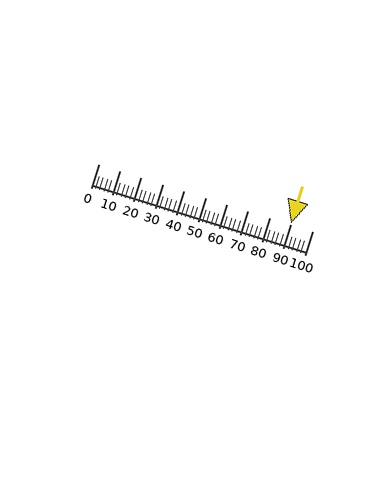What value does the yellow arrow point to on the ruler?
The yellow arrow points to approximately 90.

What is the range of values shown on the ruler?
The ruler shows values from 0 to 100.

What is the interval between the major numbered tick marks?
The major tick marks are spaced 10 units apart.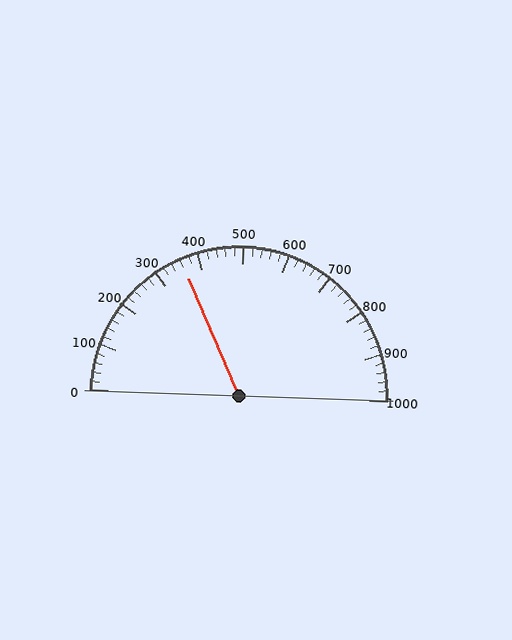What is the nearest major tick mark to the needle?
The nearest major tick mark is 400.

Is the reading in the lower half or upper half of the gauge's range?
The reading is in the lower half of the range (0 to 1000).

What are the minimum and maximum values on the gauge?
The gauge ranges from 0 to 1000.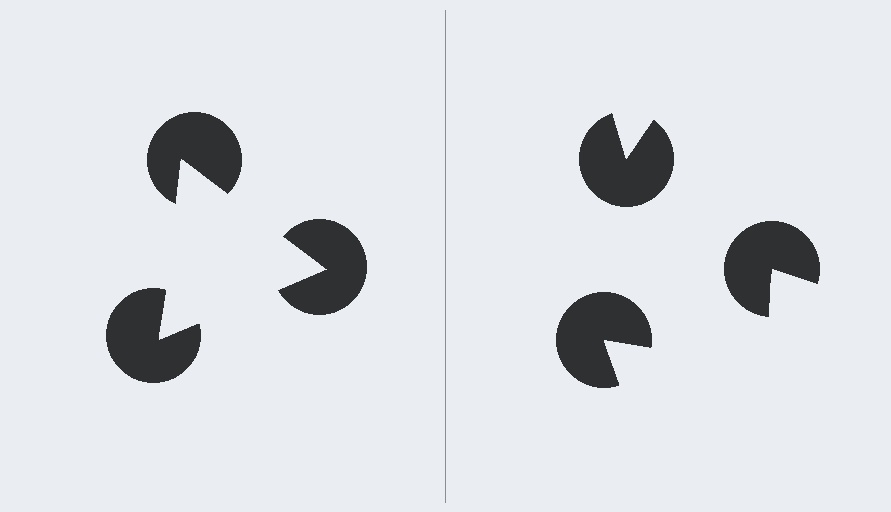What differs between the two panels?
The pac-man discs are positioned identically on both sides; only the wedge orientations differ. On the left they align to a triangle; on the right they are misaligned.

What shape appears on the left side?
An illusory triangle.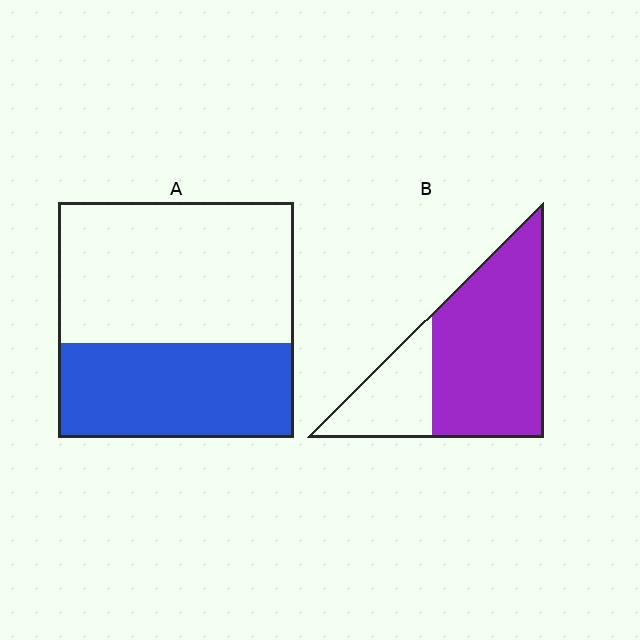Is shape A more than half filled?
No.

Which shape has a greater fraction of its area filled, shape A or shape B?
Shape B.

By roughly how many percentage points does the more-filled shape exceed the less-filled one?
By roughly 30 percentage points (B over A).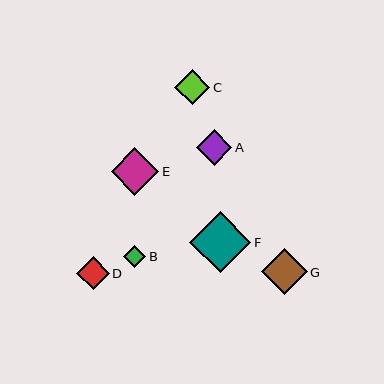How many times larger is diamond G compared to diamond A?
Diamond G is approximately 1.3 times the size of diamond A.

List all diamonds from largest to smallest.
From largest to smallest: F, E, G, A, C, D, B.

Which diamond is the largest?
Diamond F is the largest with a size of approximately 61 pixels.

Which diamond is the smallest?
Diamond B is the smallest with a size of approximately 22 pixels.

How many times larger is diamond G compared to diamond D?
Diamond G is approximately 1.4 times the size of diamond D.